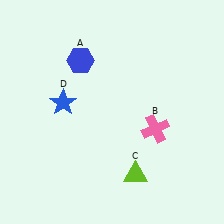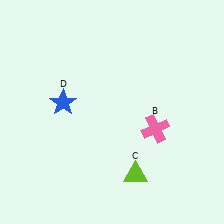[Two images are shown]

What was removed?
The blue hexagon (A) was removed in Image 2.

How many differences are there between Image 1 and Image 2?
There is 1 difference between the two images.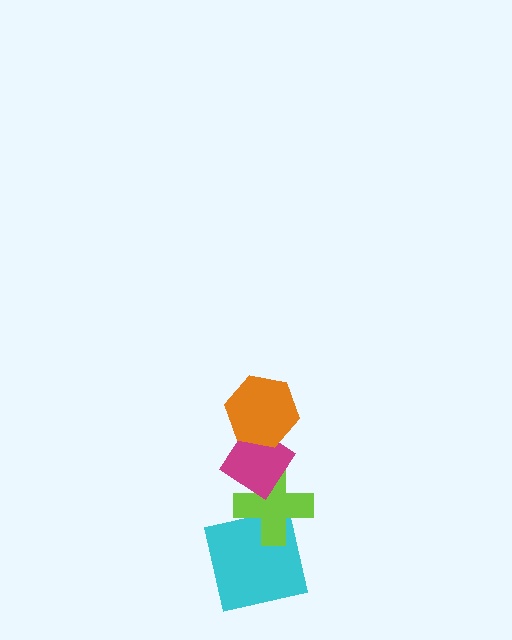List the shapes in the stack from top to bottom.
From top to bottom: the orange hexagon, the magenta diamond, the lime cross, the cyan square.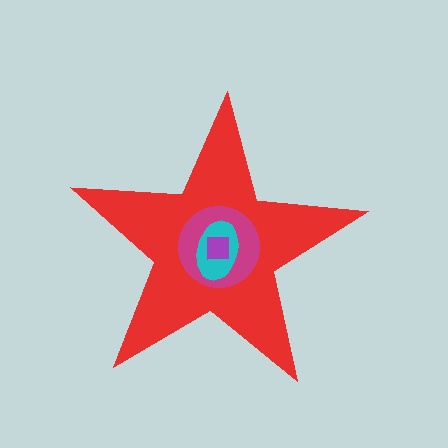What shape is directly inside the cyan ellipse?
The purple square.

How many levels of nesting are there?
4.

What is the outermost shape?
The red star.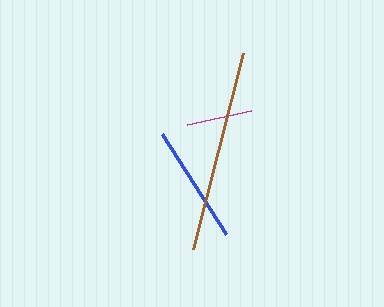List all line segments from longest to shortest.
From longest to shortest: brown, blue, magenta.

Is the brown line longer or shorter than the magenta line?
The brown line is longer than the magenta line.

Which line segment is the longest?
The brown line is the longest at approximately 202 pixels.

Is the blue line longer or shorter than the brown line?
The brown line is longer than the blue line.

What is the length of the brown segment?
The brown segment is approximately 202 pixels long.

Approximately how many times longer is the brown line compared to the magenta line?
The brown line is approximately 3.1 times the length of the magenta line.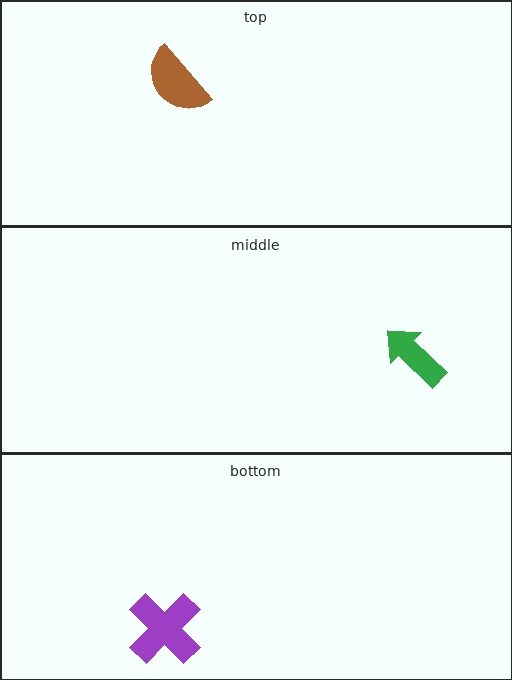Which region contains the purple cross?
The bottom region.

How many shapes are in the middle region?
1.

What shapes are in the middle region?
The green arrow.